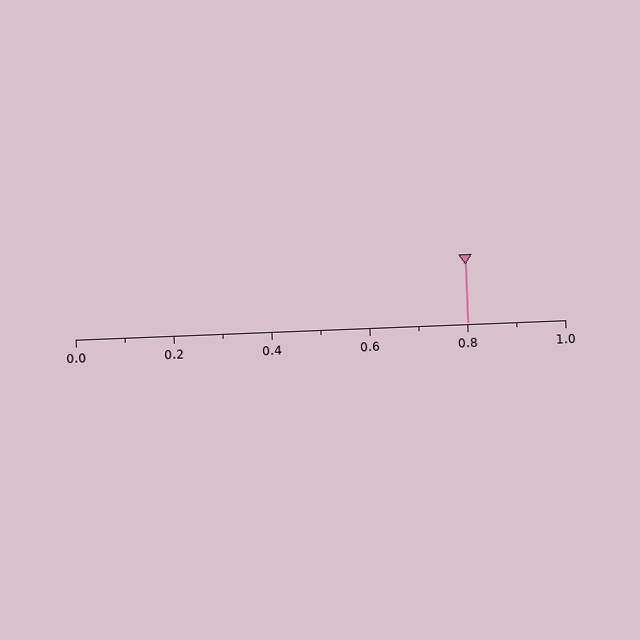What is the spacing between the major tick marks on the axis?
The major ticks are spaced 0.2 apart.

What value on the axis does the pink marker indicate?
The marker indicates approximately 0.8.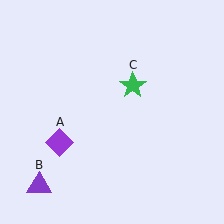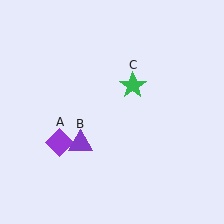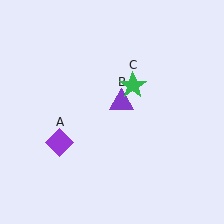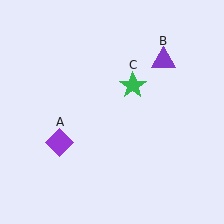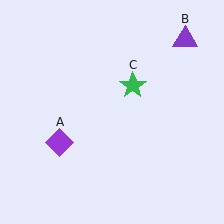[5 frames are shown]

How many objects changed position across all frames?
1 object changed position: purple triangle (object B).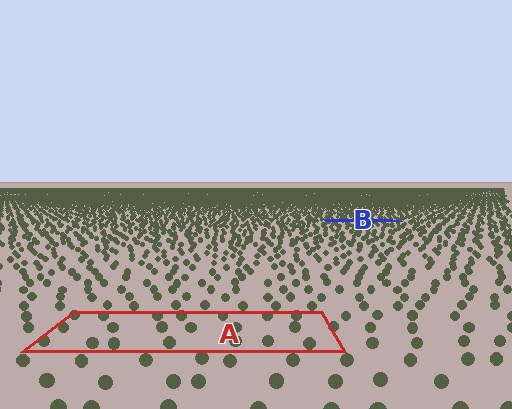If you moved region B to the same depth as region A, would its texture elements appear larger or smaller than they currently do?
They would appear larger. At a closer depth, the same texture elements are projected at a bigger on-screen size.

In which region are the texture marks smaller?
The texture marks are smaller in region B, because it is farther away.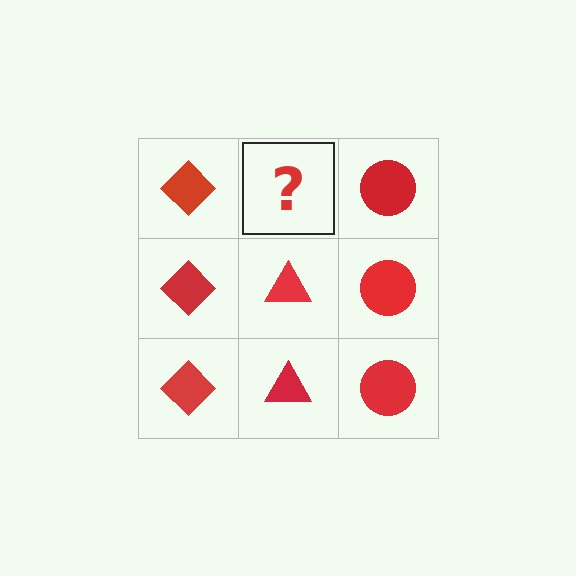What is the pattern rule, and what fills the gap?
The rule is that each column has a consistent shape. The gap should be filled with a red triangle.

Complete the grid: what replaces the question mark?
The question mark should be replaced with a red triangle.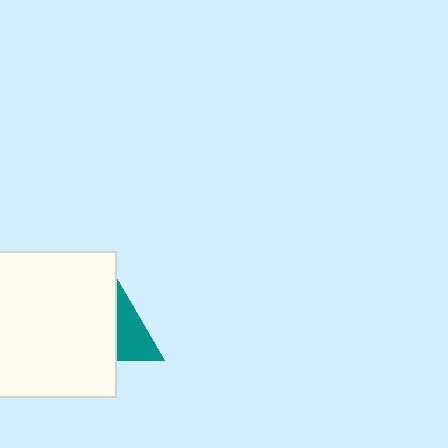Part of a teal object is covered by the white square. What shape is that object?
It is a triangle.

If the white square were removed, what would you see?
You would see the complete teal triangle.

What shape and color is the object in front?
The object in front is a white square.